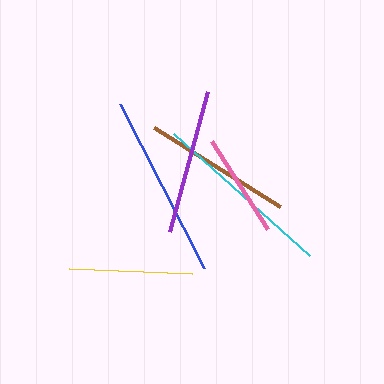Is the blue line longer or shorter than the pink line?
The blue line is longer than the pink line.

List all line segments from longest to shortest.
From longest to shortest: blue, cyan, brown, purple, yellow, pink.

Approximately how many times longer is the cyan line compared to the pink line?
The cyan line is approximately 1.8 times the length of the pink line.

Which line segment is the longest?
The blue line is the longest at approximately 184 pixels.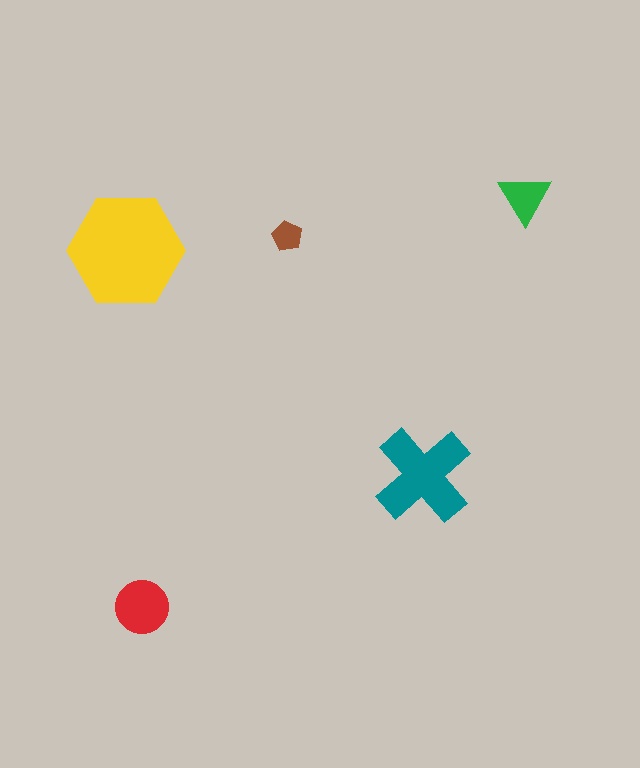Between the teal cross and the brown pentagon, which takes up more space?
The teal cross.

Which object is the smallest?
The brown pentagon.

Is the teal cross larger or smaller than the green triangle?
Larger.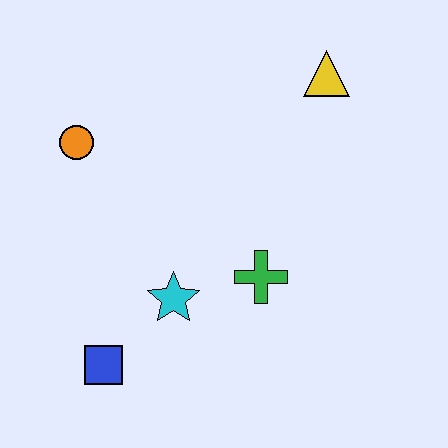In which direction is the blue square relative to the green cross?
The blue square is to the left of the green cross.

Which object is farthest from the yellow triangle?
The blue square is farthest from the yellow triangle.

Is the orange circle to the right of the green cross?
No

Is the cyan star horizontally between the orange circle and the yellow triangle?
Yes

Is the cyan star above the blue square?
Yes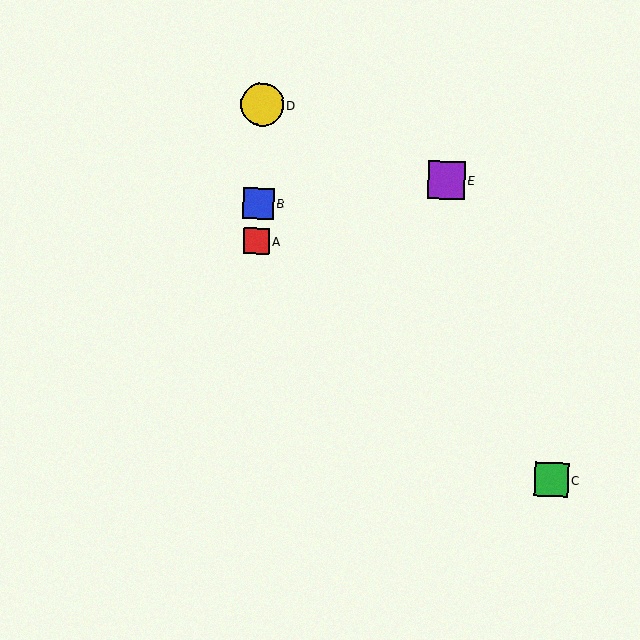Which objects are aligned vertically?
Objects A, B, D are aligned vertically.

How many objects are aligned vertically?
3 objects (A, B, D) are aligned vertically.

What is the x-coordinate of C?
Object C is at x≈551.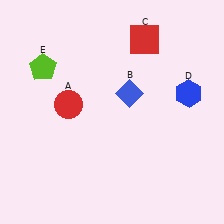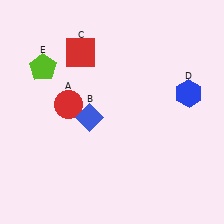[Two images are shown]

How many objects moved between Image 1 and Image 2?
2 objects moved between the two images.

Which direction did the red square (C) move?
The red square (C) moved left.